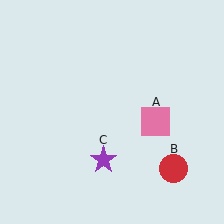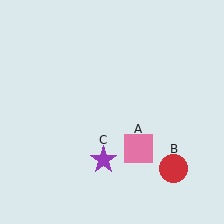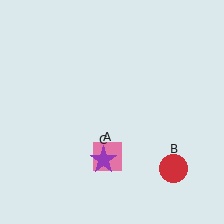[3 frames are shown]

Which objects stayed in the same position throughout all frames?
Red circle (object B) and purple star (object C) remained stationary.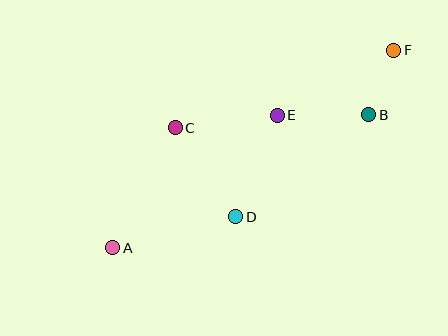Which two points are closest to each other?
Points B and F are closest to each other.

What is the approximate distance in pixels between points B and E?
The distance between B and E is approximately 91 pixels.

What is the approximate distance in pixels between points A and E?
The distance between A and E is approximately 211 pixels.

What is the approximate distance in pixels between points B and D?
The distance between B and D is approximately 167 pixels.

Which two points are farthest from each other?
Points A and F are farthest from each other.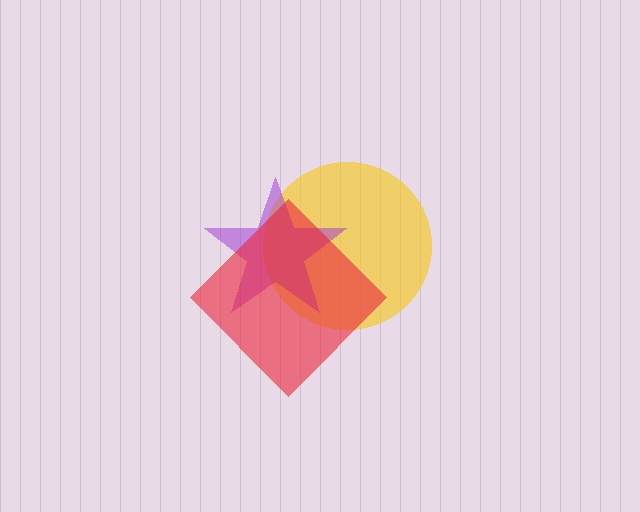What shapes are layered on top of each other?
The layered shapes are: a yellow circle, a purple star, a red diamond.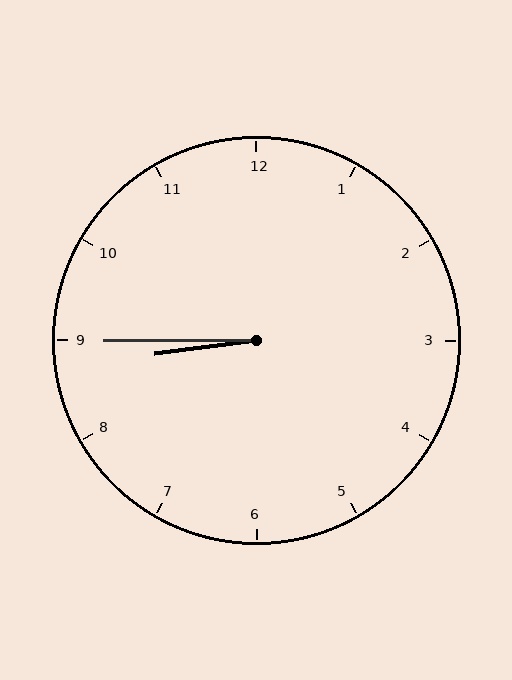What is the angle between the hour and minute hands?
Approximately 8 degrees.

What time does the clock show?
8:45.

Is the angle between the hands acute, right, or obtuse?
It is acute.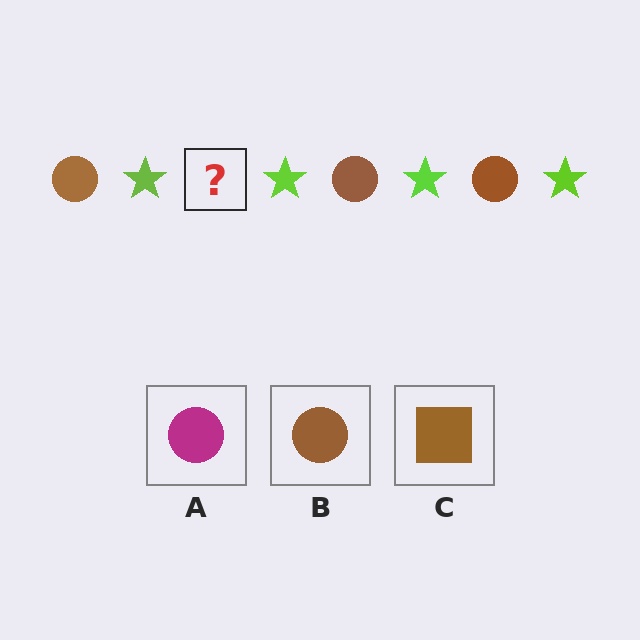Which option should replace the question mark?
Option B.